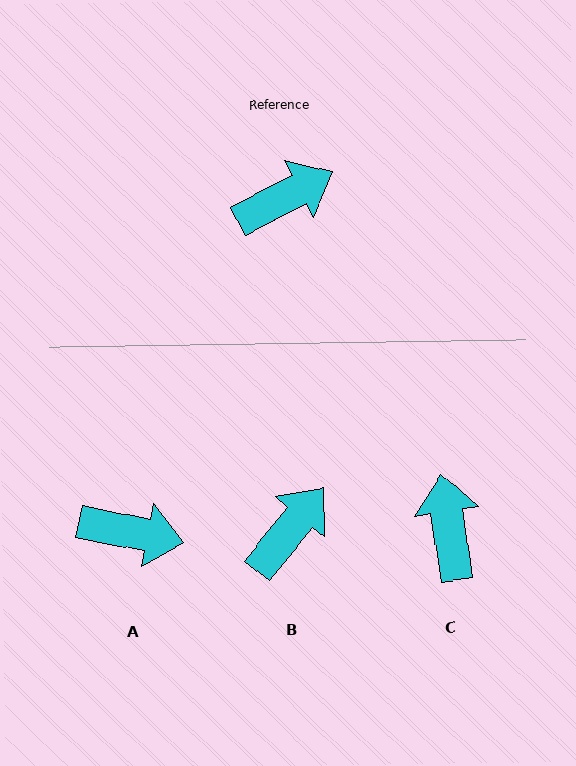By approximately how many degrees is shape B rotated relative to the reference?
Approximately 24 degrees counter-clockwise.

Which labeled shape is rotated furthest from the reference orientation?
C, about 71 degrees away.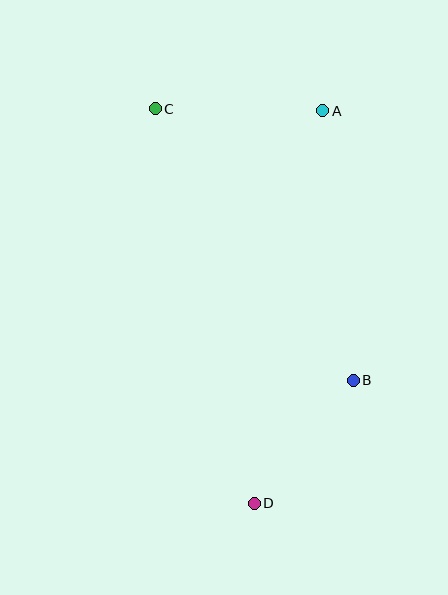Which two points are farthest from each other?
Points C and D are farthest from each other.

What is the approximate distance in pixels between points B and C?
The distance between B and C is approximately 337 pixels.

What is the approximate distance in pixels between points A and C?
The distance between A and C is approximately 168 pixels.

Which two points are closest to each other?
Points B and D are closest to each other.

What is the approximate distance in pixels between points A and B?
The distance between A and B is approximately 272 pixels.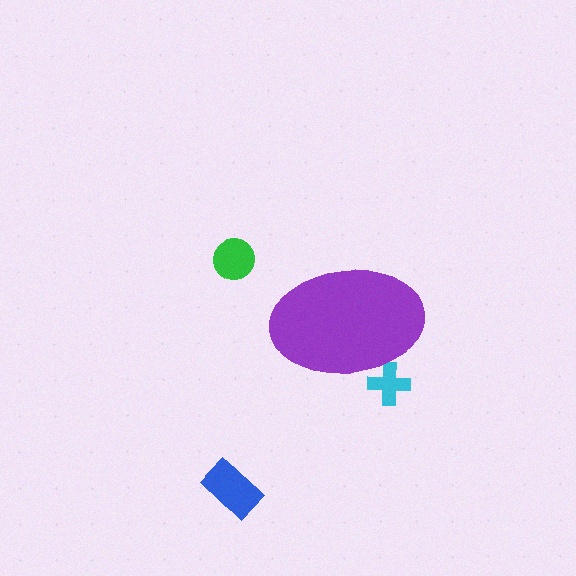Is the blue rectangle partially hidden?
No, the blue rectangle is fully visible.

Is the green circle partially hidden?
No, the green circle is fully visible.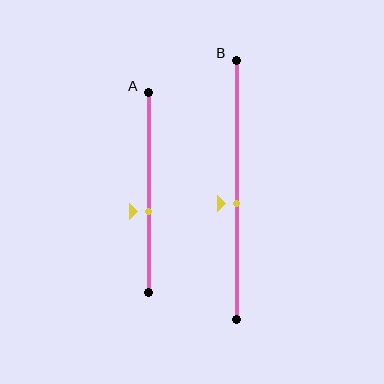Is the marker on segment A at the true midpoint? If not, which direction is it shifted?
No, the marker on segment A is shifted downward by about 9% of the segment length.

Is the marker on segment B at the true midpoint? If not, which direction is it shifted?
No, the marker on segment B is shifted downward by about 5% of the segment length.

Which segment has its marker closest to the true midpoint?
Segment B has its marker closest to the true midpoint.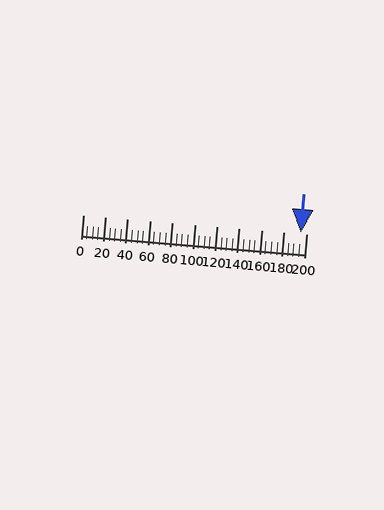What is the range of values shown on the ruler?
The ruler shows values from 0 to 200.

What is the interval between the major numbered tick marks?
The major tick marks are spaced 20 units apart.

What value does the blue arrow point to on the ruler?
The blue arrow points to approximately 195.